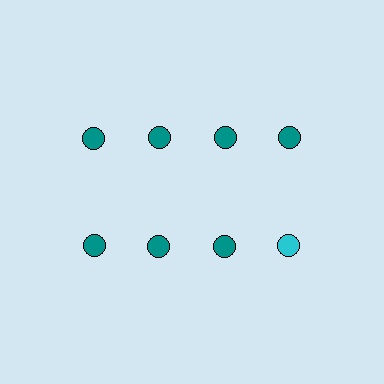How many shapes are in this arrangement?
There are 8 shapes arranged in a grid pattern.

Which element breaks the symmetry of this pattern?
The cyan circle in the second row, second from right column breaks the symmetry. All other shapes are teal circles.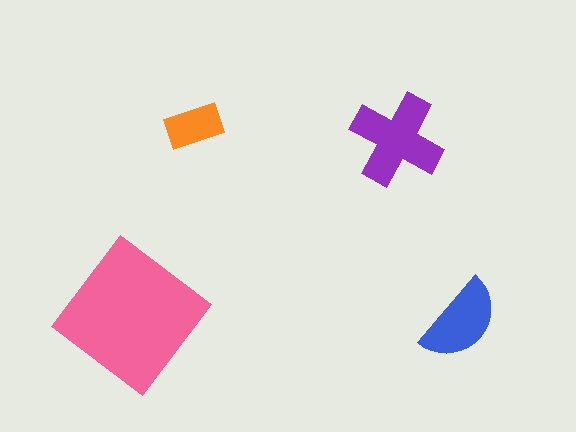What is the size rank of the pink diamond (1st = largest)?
1st.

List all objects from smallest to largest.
The orange rectangle, the blue semicircle, the purple cross, the pink diamond.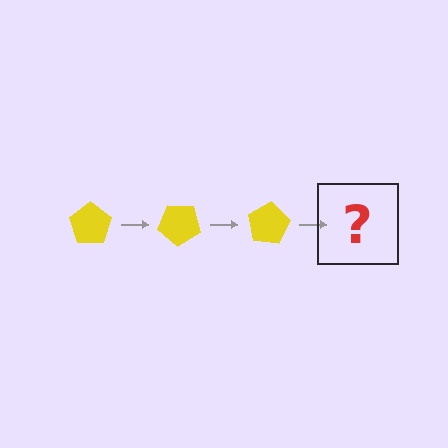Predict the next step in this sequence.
The next step is a yellow pentagon rotated 120 degrees.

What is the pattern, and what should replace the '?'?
The pattern is that the pentagon rotates 40 degrees each step. The '?' should be a yellow pentagon rotated 120 degrees.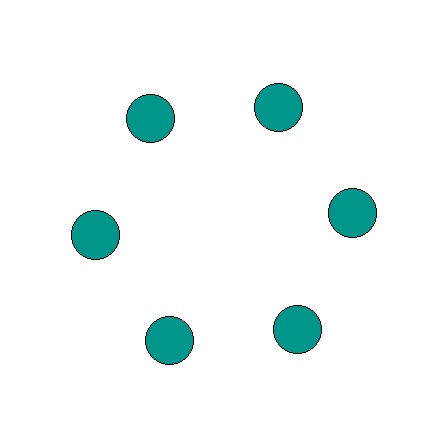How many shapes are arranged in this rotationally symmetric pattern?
There are 6 shapes, arranged in 6 groups of 1.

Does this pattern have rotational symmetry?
Yes, this pattern has 6-fold rotational symmetry. It looks the same after rotating 60 degrees around the center.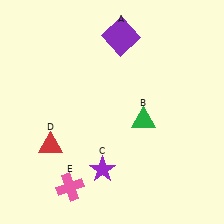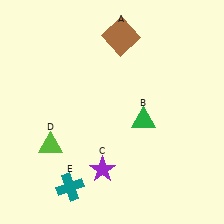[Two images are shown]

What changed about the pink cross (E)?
In Image 1, E is pink. In Image 2, it changed to teal.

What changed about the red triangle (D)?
In Image 1, D is red. In Image 2, it changed to lime.